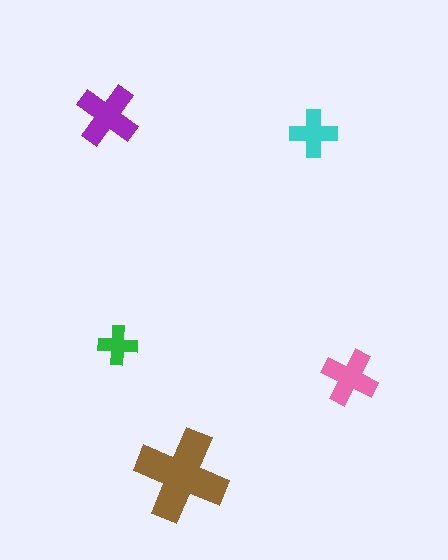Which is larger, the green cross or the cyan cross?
The cyan one.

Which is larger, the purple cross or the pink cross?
The purple one.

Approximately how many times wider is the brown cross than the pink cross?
About 1.5 times wider.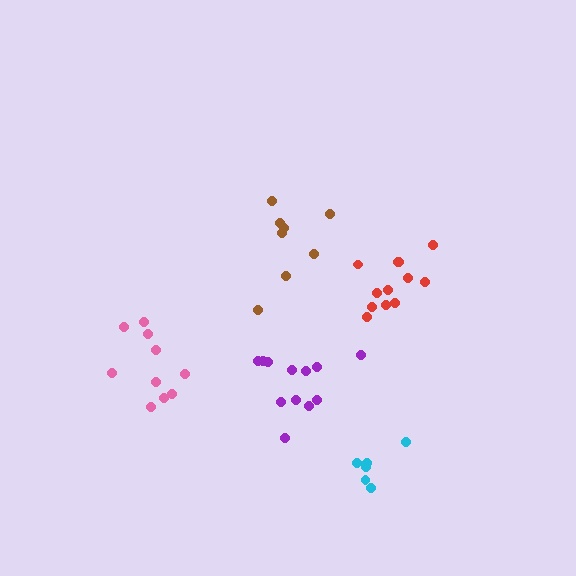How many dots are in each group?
Group 1: 10 dots, Group 2: 8 dots, Group 3: 6 dots, Group 4: 12 dots, Group 5: 12 dots (48 total).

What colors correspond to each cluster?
The clusters are colored: pink, brown, cyan, purple, red.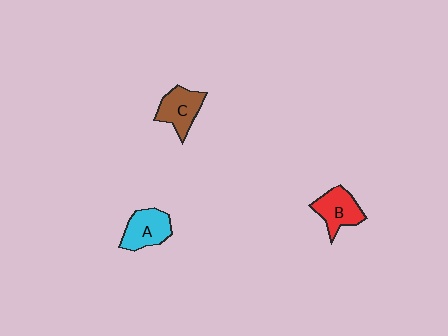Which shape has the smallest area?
Shape B (red).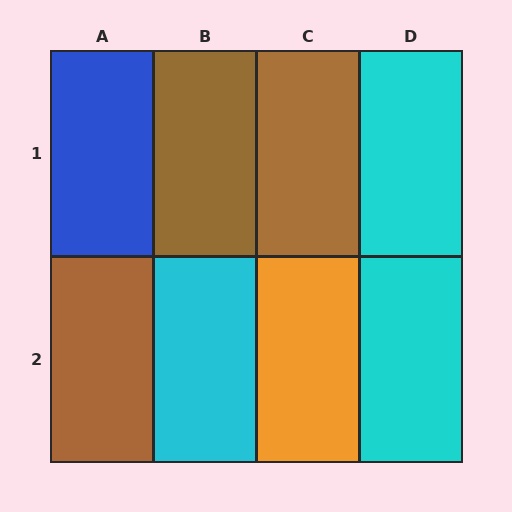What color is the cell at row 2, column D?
Cyan.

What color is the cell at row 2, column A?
Brown.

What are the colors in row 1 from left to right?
Blue, brown, brown, cyan.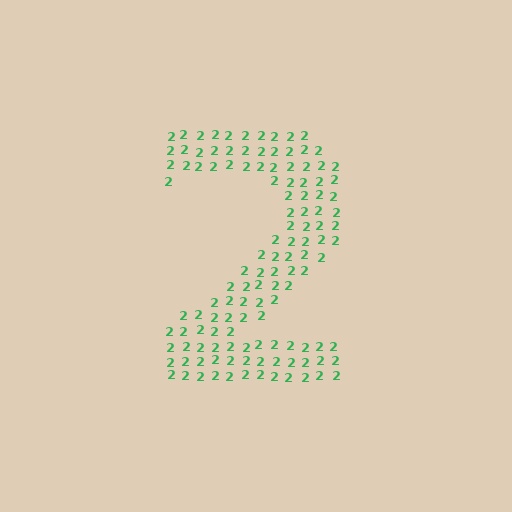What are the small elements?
The small elements are digit 2's.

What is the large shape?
The large shape is the digit 2.